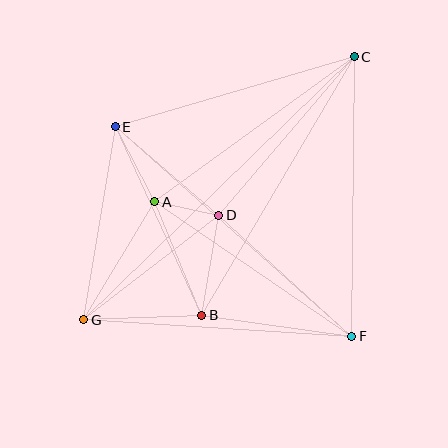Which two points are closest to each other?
Points A and D are closest to each other.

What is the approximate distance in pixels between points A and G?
The distance between A and G is approximately 138 pixels.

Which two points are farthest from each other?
Points C and G are farthest from each other.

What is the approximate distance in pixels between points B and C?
The distance between B and C is approximately 300 pixels.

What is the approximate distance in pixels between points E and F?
The distance between E and F is approximately 316 pixels.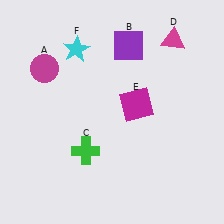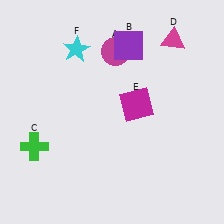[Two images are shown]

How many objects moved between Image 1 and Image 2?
2 objects moved between the two images.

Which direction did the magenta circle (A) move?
The magenta circle (A) moved right.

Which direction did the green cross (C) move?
The green cross (C) moved left.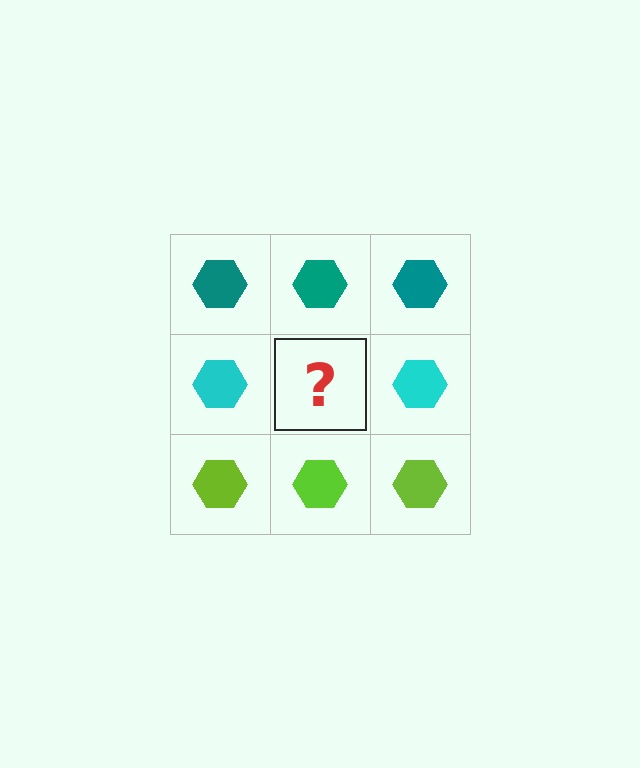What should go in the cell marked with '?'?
The missing cell should contain a cyan hexagon.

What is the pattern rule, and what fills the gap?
The rule is that each row has a consistent color. The gap should be filled with a cyan hexagon.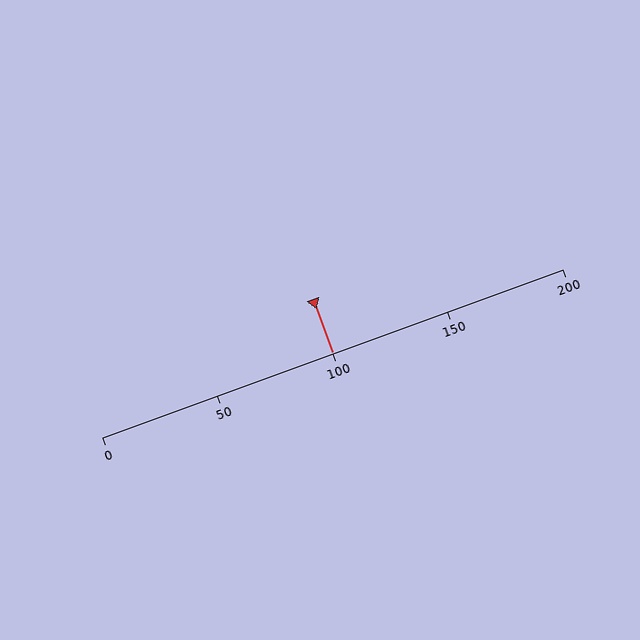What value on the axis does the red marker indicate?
The marker indicates approximately 100.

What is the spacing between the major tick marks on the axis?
The major ticks are spaced 50 apart.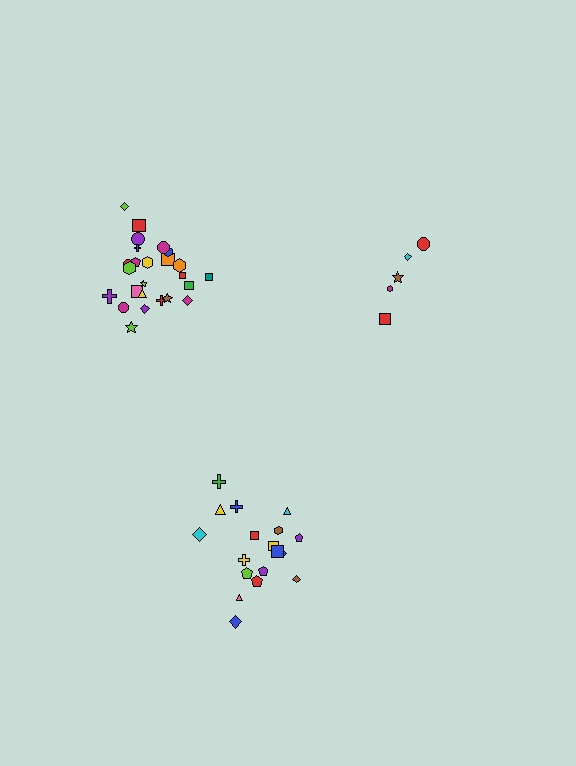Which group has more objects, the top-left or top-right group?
The top-left group.